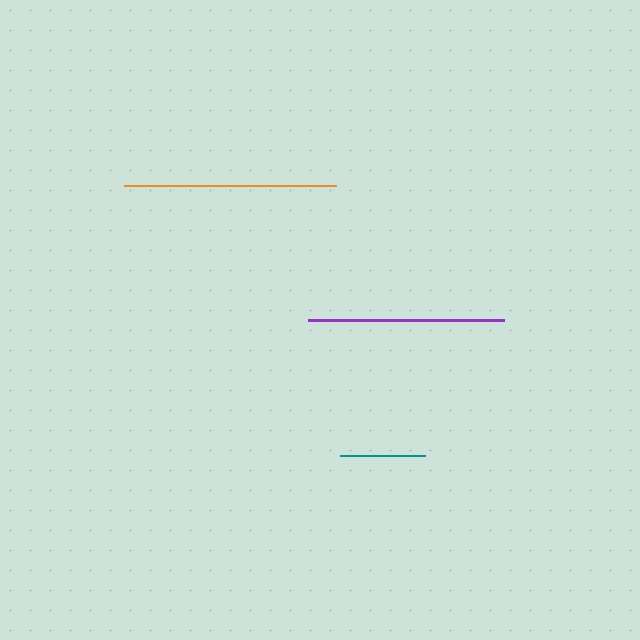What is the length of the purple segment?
The purple segment is approximately 195 pixels long.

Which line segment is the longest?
The orange line is the longest at approximately 212 pixels.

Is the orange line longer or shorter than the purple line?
The orange line is longer than the purple line.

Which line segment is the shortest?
The teal line is the shortest at approximately 86 pixels.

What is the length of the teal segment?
The teal segment is approximately 86 pixels long.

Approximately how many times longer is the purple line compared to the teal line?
The purple line is approximately 2.3 times the length of the teal line.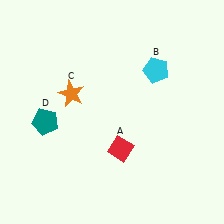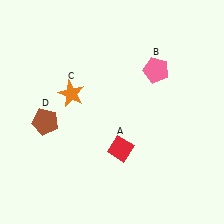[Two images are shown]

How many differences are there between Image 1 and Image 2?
There are 2 differences between the two images.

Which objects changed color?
B changed from cyan to pink. D changed from teal to brown.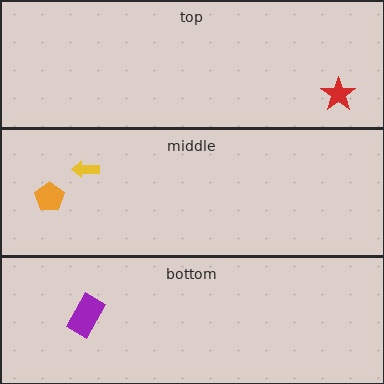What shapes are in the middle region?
The orange pentagon, the yellow arrow.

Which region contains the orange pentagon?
The middle region.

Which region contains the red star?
The top region.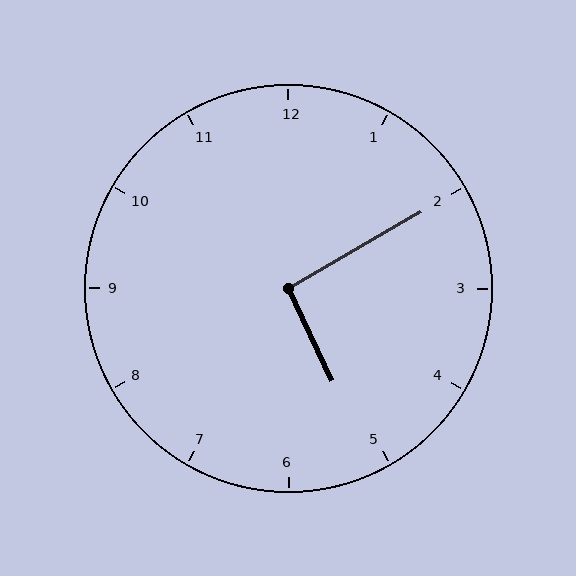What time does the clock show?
5:10.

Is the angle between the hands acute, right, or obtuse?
It is right.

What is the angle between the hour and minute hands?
Approximately 95 degrees.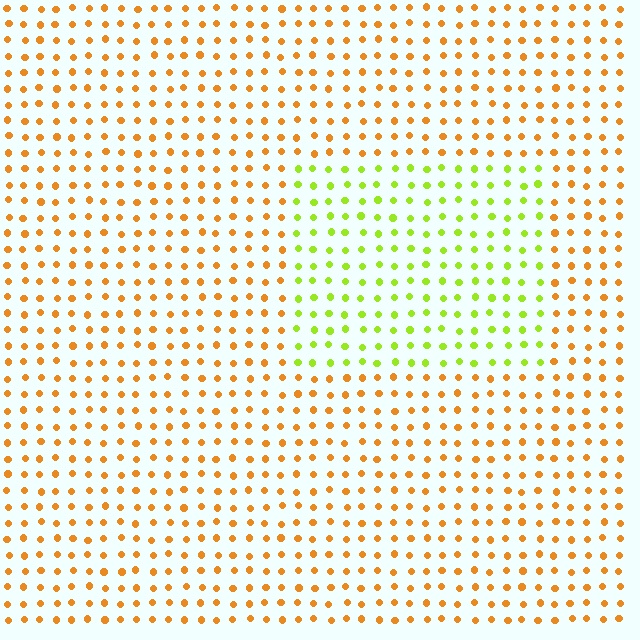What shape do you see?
I see a rectangle.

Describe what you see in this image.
The image is filled with small orange elements in a uniform arrangement. A rectangle-shaped region is visible where the elements are tinted to a slightly different hue, forming a subtle color boundary.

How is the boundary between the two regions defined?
The boundary is defined purely by a slight shift in hue (about 54 degrees). Spacing, size, and orientation are identical on both sides.